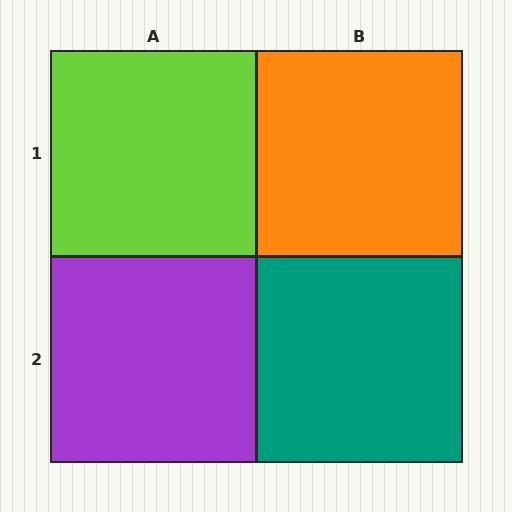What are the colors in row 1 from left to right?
Lime, orange.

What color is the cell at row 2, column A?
Purple.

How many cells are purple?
1 cell is purple.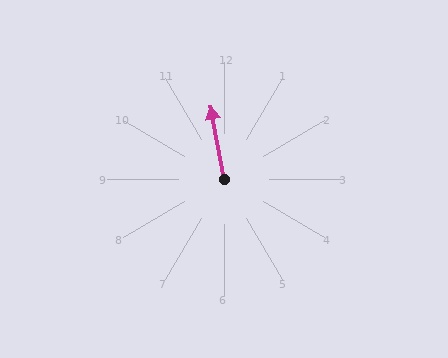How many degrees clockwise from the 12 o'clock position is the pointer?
Approximately 349 degrees.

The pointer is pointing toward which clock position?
Roughly 12 o'clock.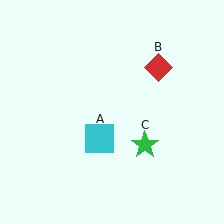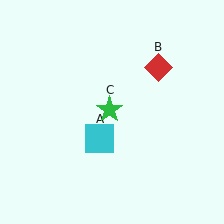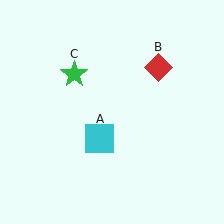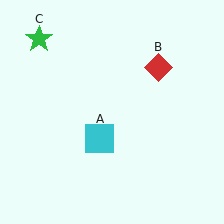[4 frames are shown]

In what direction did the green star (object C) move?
The green star (object C) moved up and to the left.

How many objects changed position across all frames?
1 object changed position: green star (object C).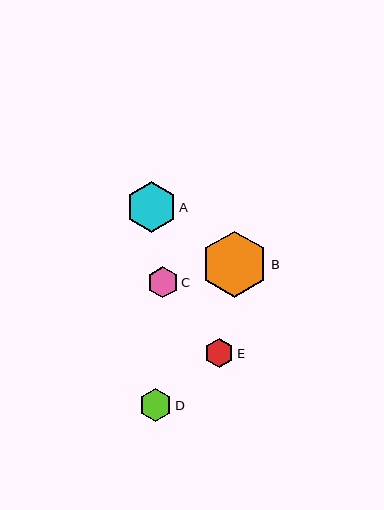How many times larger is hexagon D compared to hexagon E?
Hexagon D is approximately 1.1 times the size of hexagon E.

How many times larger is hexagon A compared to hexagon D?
Hexagon A is approximately 1.6 times the size of hexagon D.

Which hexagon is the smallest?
Hexagon E is the smallest with a size of approximately 29 pixels.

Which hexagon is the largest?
Hexagon B is the largest with a size of approximately 66 pixels.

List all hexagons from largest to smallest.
From largest to smallest: B, A, D, C, E.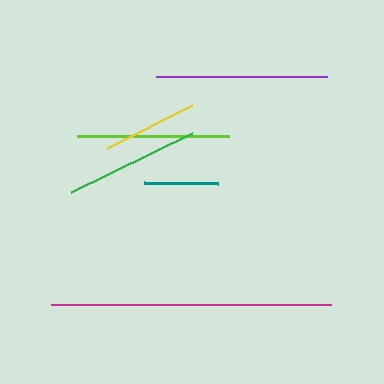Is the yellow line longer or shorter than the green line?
The green line is longer than the yellow line.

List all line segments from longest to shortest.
From longest to shortest: magenta, purple, lime, green, yellow, teal.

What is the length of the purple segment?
The purple segment is approximately 170 pixels long.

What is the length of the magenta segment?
The magenta segment is approximately 280 pixels long.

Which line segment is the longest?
The magenta line is the longest at approximately 280 pixels.